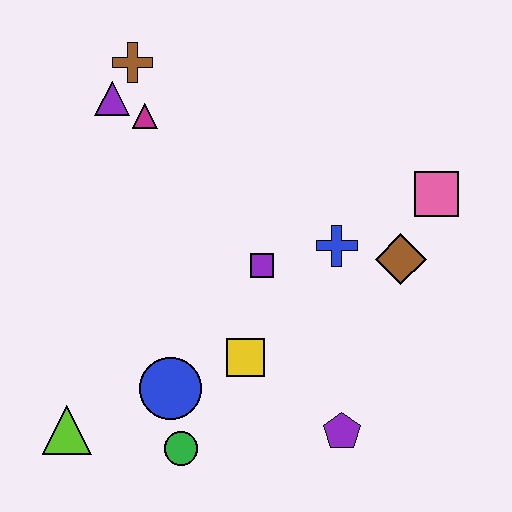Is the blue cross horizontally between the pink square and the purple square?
Yes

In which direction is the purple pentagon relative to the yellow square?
The purple pentagon is to the right of the yellow square.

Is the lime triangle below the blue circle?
Yes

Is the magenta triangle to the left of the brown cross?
No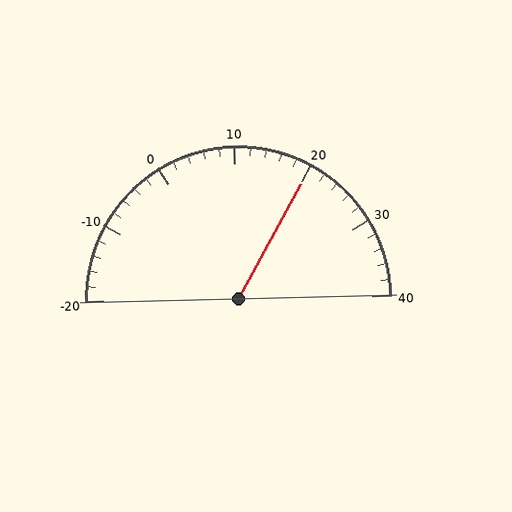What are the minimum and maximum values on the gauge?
The gauge ranges from -20 to 40.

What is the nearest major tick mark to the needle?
The nearest major tick mark is 20.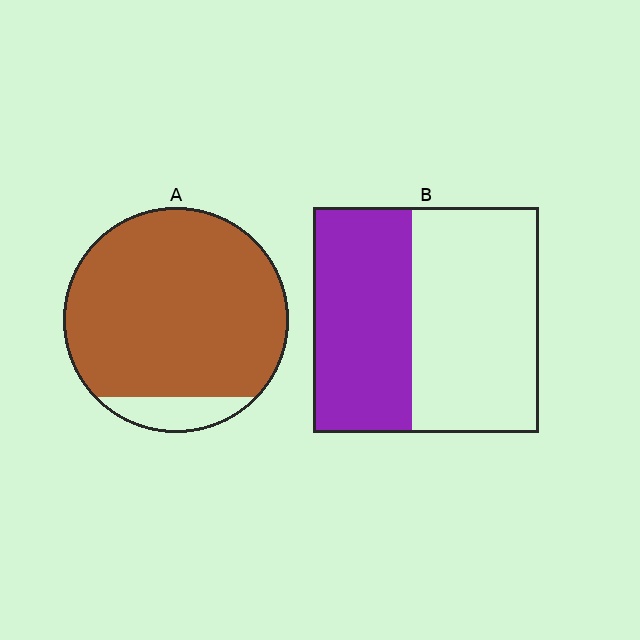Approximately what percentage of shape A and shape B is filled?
A is approximately 90% and B is approximately 45%.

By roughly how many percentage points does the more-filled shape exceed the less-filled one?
By roughly 45 percentage points (A over B).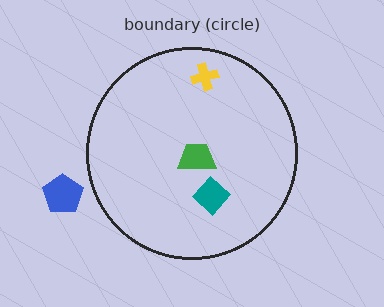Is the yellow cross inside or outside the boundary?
Inside.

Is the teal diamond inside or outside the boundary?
Inside.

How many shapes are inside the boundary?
3 inside, 1 outside.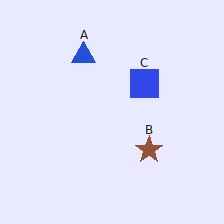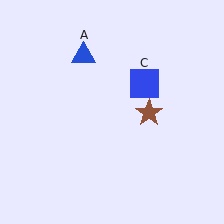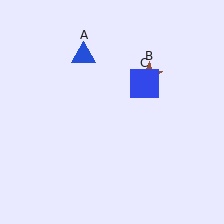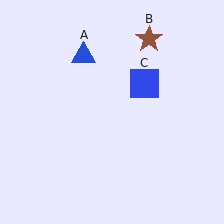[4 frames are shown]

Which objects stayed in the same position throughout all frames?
Blue triangle (object A) and blue square (object C) remained stationary.